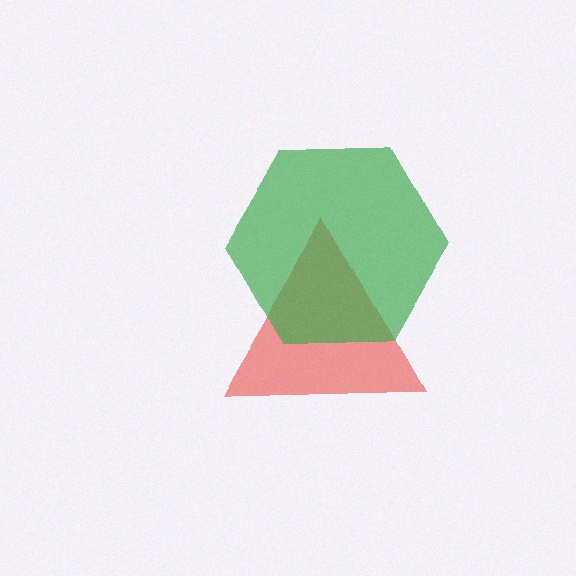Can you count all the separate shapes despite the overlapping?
Yes, there are 2 separate shapes.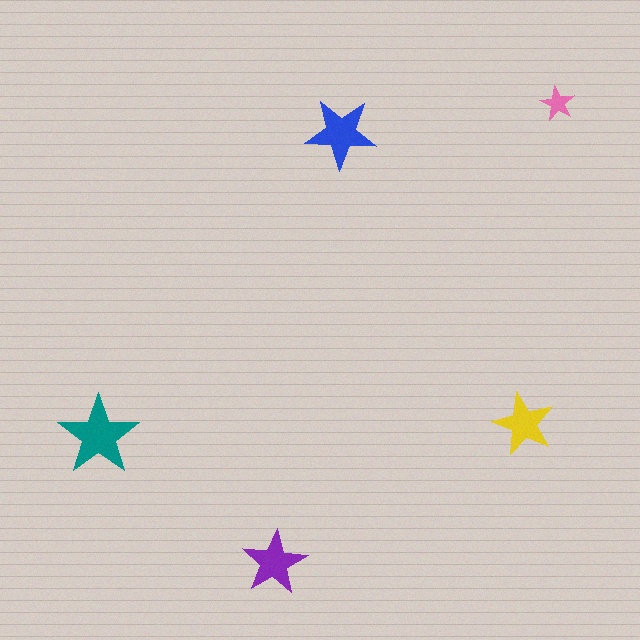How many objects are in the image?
There are 5 objects in the image.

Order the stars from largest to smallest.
the teal one, the blue one, the purple one, the yellow one, the pink one.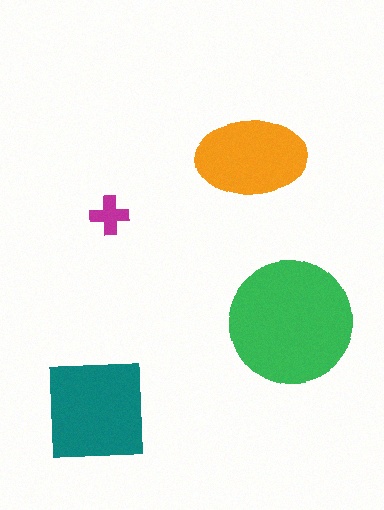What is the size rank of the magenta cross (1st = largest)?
4th.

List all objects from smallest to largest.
The magenta cross, the orange ellipse, the teal square, the green circle.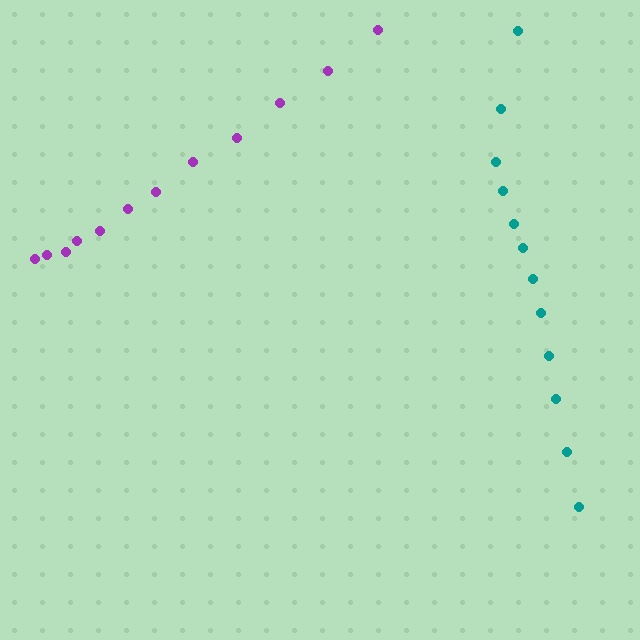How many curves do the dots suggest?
There are 2 distinct paths.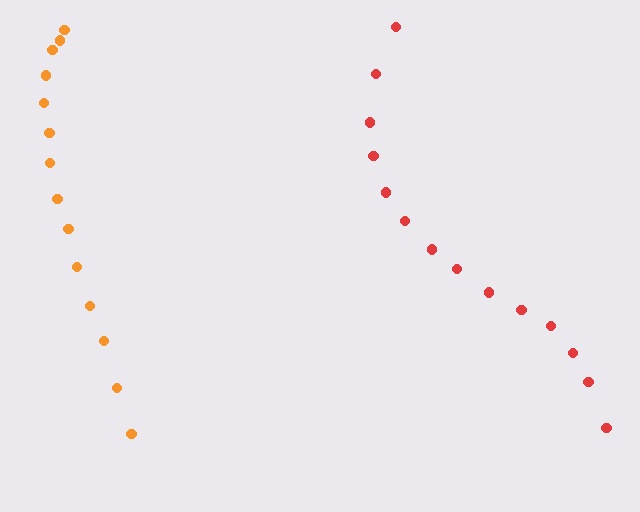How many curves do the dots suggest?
There are 2 distinct paths.